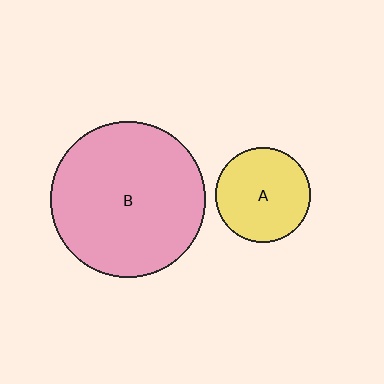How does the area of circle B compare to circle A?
Approximately 2.7 times.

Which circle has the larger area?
Circle B (pink).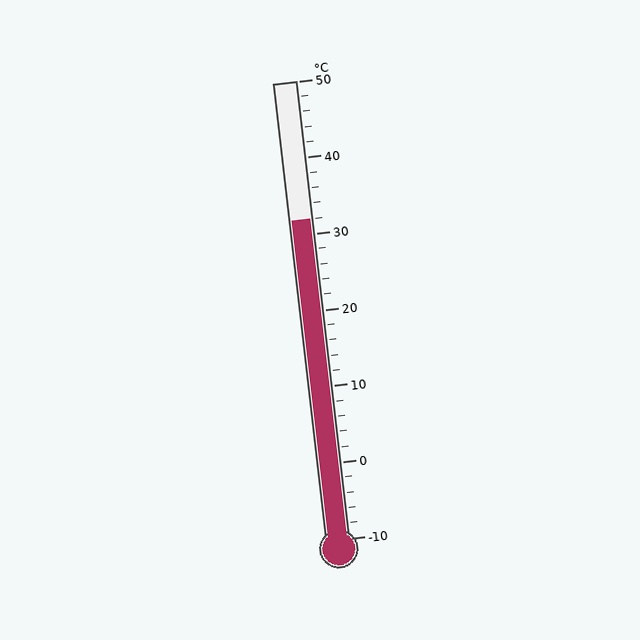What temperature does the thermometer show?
The thermometer shows approximately 32°C.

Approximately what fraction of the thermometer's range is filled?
The thermometer is filled to approximately 70% of its range.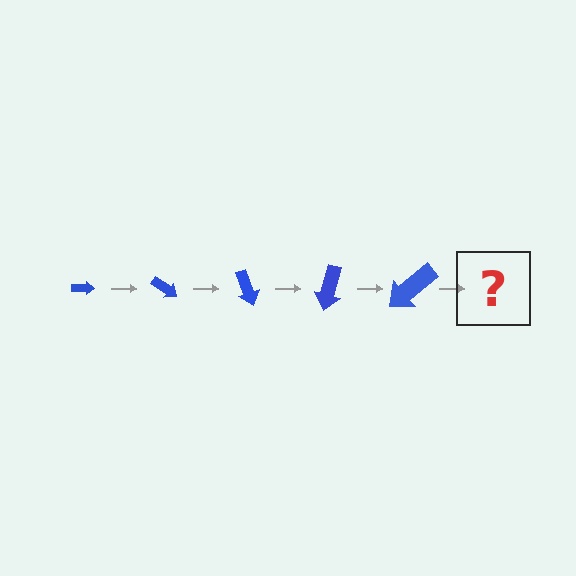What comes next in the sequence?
The next element should be an arrow, larger than the previous one and rotated 175 degrees from the start.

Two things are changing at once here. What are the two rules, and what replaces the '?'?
The two rules are that the arrow grows larger each step and it rotates 35 degrees each step. The '?' should be an arrow, larger than the previous one and rotated 175 degrees from the start.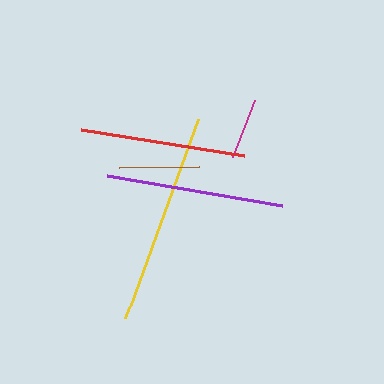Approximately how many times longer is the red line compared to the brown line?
The red line is approximately 2.1 times the length of the brown line.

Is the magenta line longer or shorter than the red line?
The red line is longer than the magenta line.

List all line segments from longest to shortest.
From longest to shortest: yellow, purple, red, brown, magenta.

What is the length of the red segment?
The red segment is approximately 165 pixels long.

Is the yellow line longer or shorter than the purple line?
The yellow line is longer than the purple line.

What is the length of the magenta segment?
The magenta segment is approximately 61 pixels long.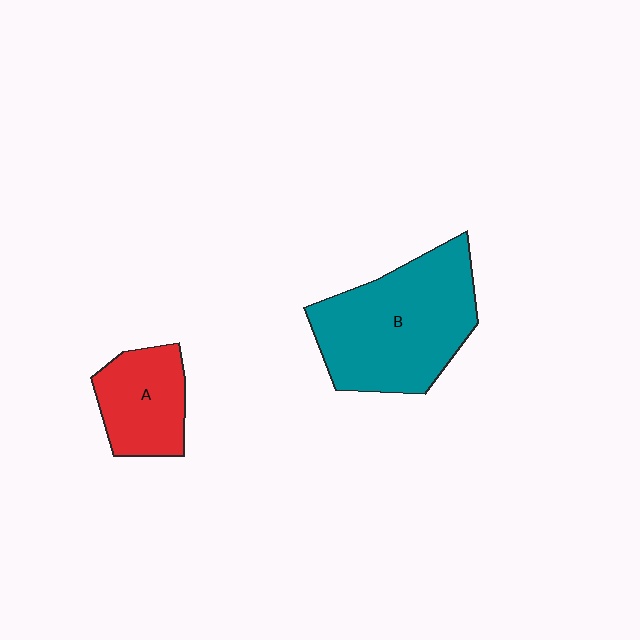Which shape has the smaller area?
Shape A (red).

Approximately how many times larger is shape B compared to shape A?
Approximately 2.0 times.